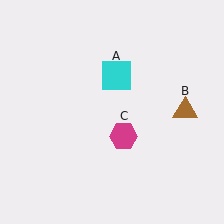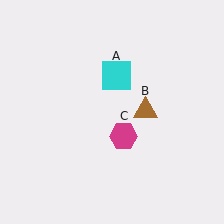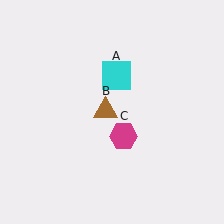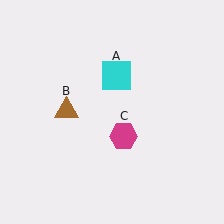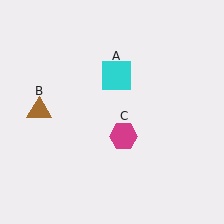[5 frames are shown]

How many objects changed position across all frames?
1 object changed position: brown triangle (object B).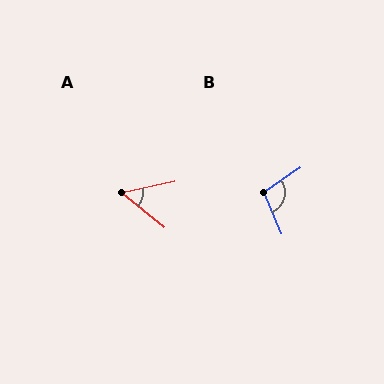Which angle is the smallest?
A, at approximately 52 degrees.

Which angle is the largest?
B, at approximately 101 degrees.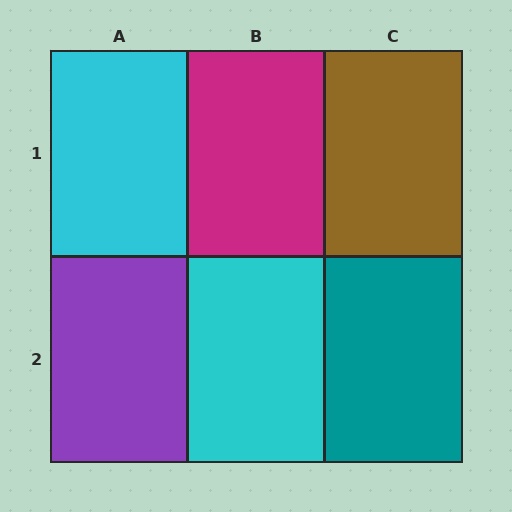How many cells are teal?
1 cell is teal.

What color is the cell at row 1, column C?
Brown.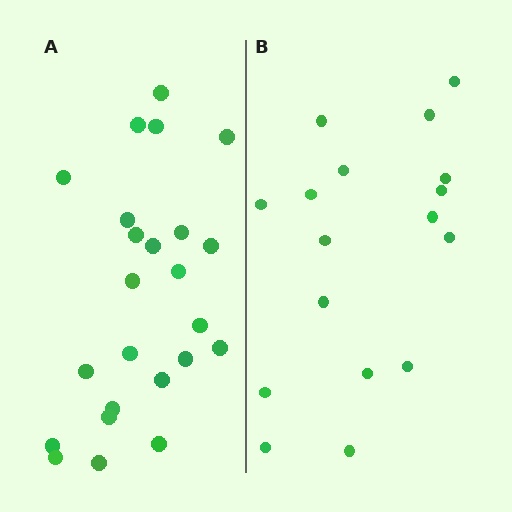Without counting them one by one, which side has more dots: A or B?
Region A (the left region) has more dots.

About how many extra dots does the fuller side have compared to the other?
Region A has roughly 8 or so more dots than region B.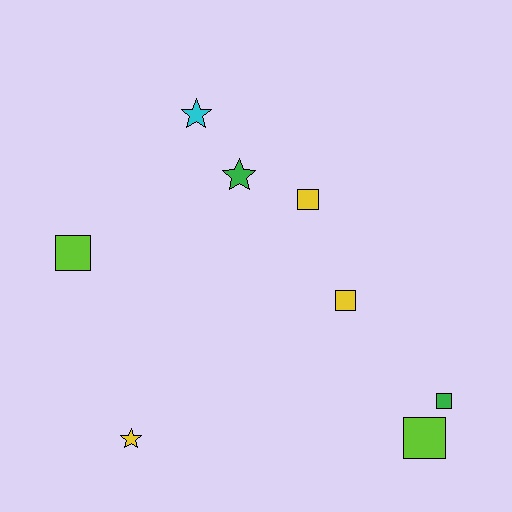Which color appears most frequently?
Yellow, with 3 objects.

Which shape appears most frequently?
Square, with 5 objects.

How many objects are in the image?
There are 8 objects.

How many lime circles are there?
There are no lime circles.